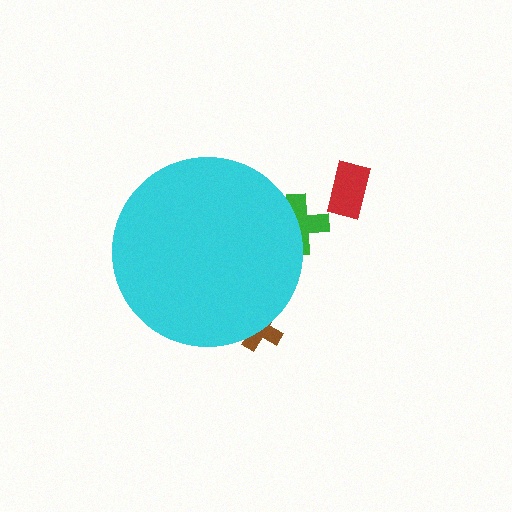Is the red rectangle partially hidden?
No, the red rectangle is fully visible.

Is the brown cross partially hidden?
Yes, the brown cross is partially hidden behind the cyan circle.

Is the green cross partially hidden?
Yes, the green cross is partially hidden behind the cyan circle.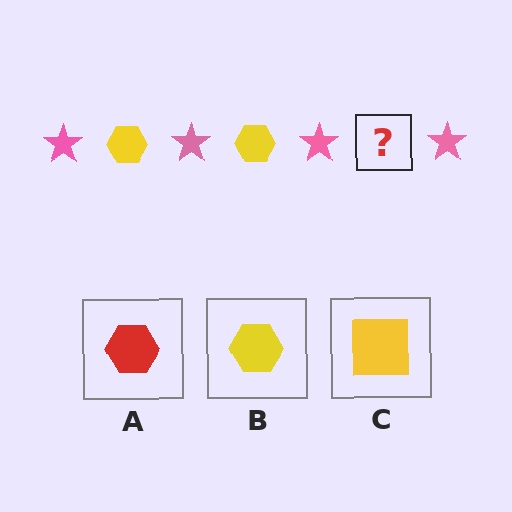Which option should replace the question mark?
Option B.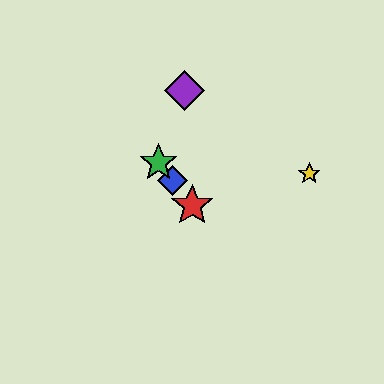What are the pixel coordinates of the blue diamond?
The blue diamond is at (172, 180).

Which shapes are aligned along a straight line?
The red star, the blue diamond, the green star are aligned along a straight line.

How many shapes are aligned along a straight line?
3 shapes (the red star, the blue diamond, the green star) are aligned along a straight line.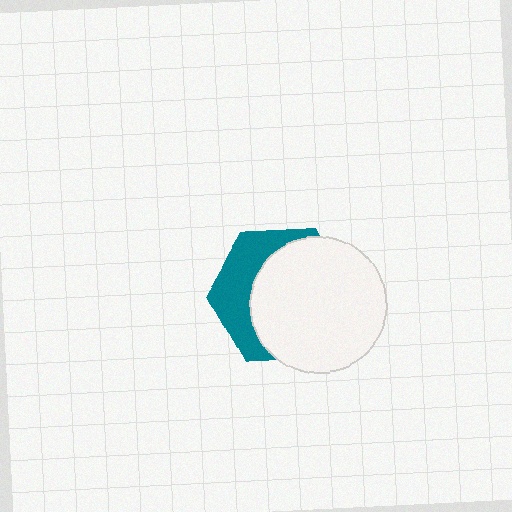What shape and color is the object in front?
The object in front is a white circle.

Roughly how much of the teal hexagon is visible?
A small part of it is visible (roughly 35%).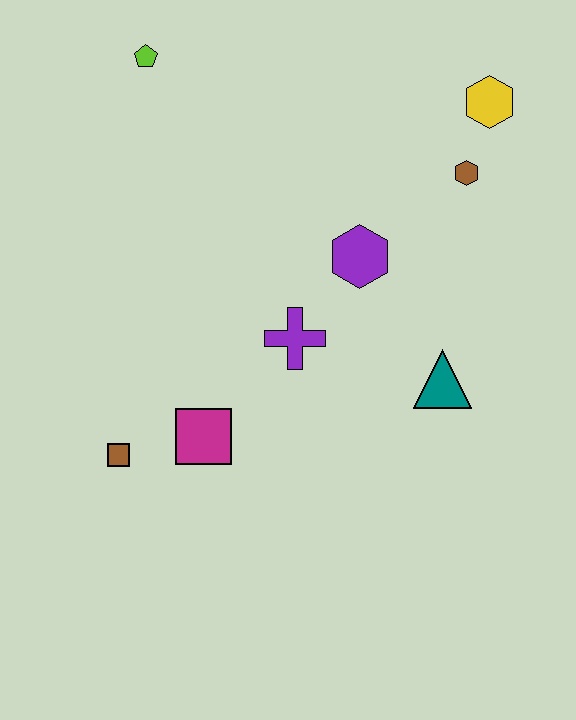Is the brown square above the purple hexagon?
No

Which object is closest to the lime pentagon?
The purple hexagon is closest to the lime pentagon.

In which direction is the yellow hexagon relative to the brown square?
The yellow hexagon is to the right of the brown square.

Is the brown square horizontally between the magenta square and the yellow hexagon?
No